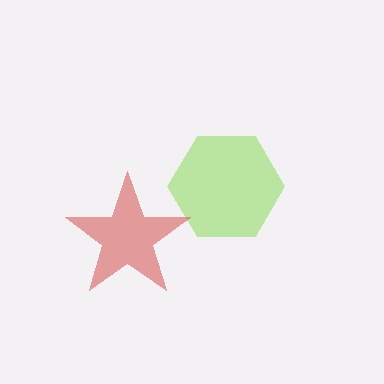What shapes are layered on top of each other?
The layered shapes are: a lime hexagon, a red star.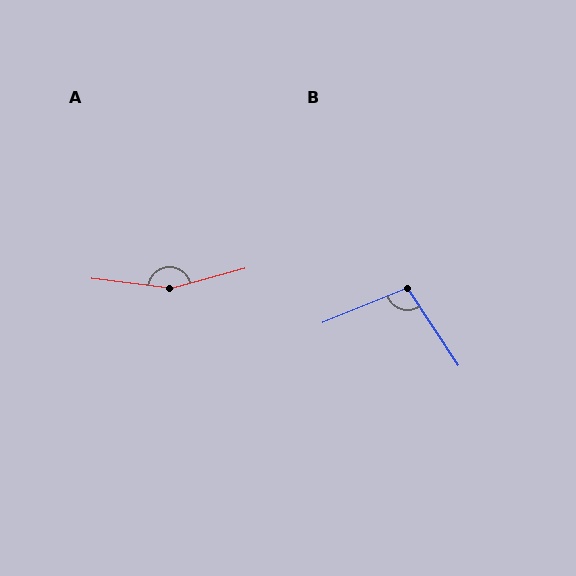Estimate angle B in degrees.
Approximately 101 degrees.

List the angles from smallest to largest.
B (101°), A (158°).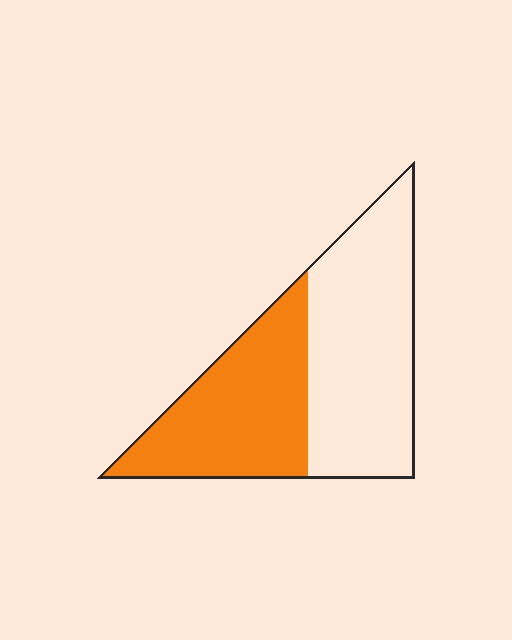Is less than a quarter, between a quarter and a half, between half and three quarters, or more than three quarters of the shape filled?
Between a quarter and a half.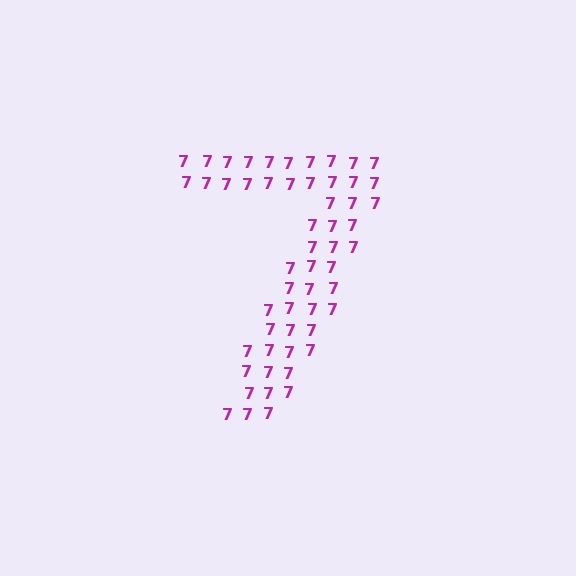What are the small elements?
The small elements are digit 7's.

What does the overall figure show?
The overall figure shows the digit 7.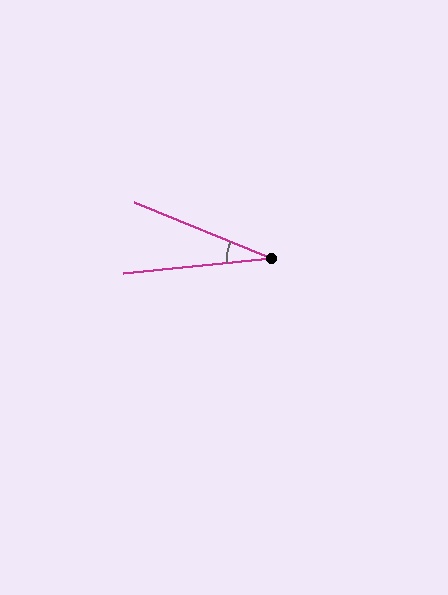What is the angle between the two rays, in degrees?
Approximately 28 degrees.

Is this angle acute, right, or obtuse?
It is acute.